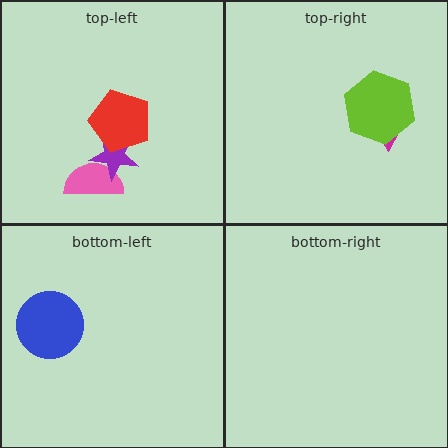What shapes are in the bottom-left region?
The blue circle.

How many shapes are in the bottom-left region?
1.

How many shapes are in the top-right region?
2.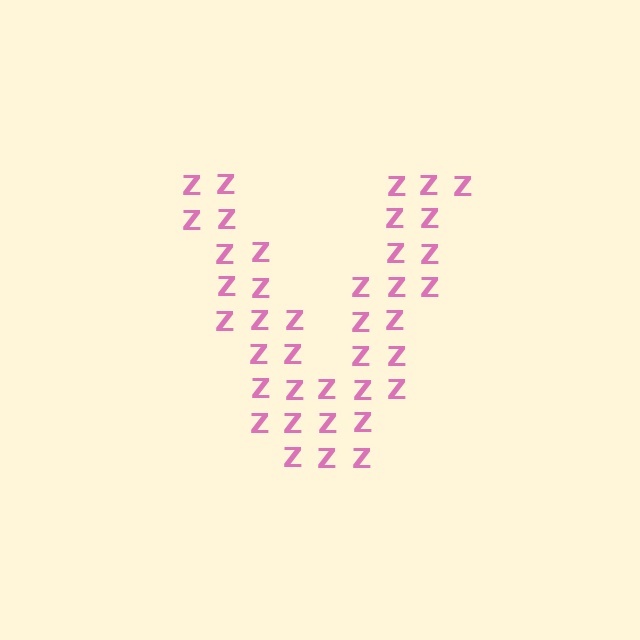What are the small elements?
The small elements are letter Z's.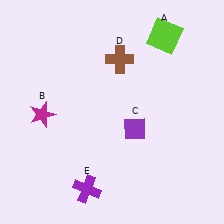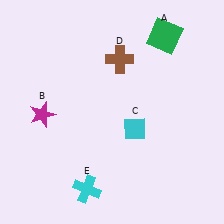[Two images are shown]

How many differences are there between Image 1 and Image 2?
There are 3 differences between the two images.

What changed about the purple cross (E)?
In Image 1, E is purple. In Image 2, it changed to cyan.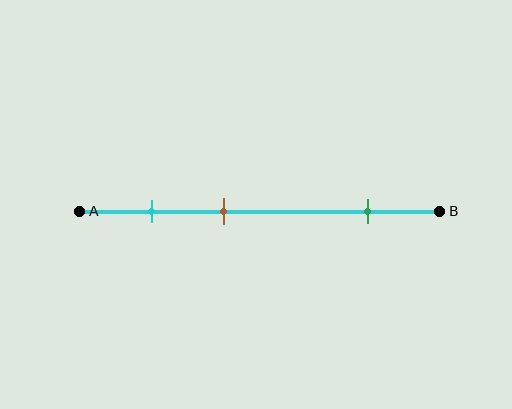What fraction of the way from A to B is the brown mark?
The brown mark is approximately 40% (0.4) of the way from A to B.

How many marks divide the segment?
There are 3 marks dividing the segment.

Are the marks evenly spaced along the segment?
No, the marks are not evenly spaced.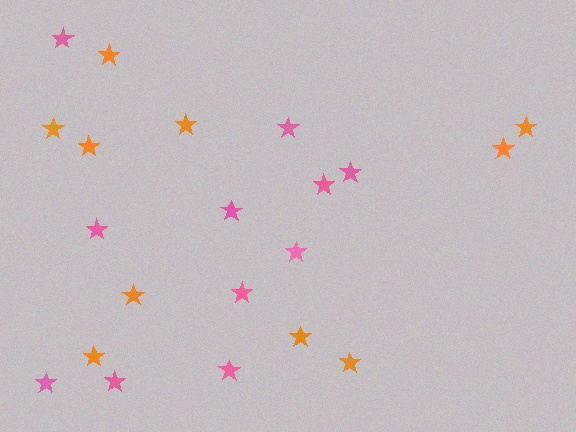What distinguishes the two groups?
There are 2 groups: one group of pink stars (11) and one group of orange stars (10).